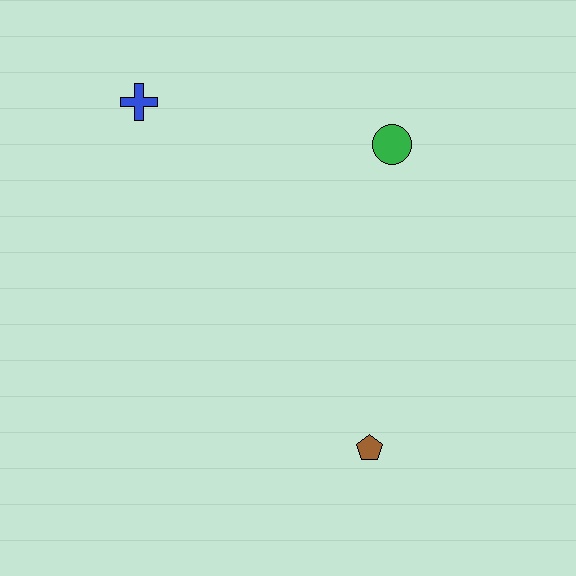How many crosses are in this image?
There is 1 cross.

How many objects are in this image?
There are 3 objects.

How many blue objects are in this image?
There is 1 blue object.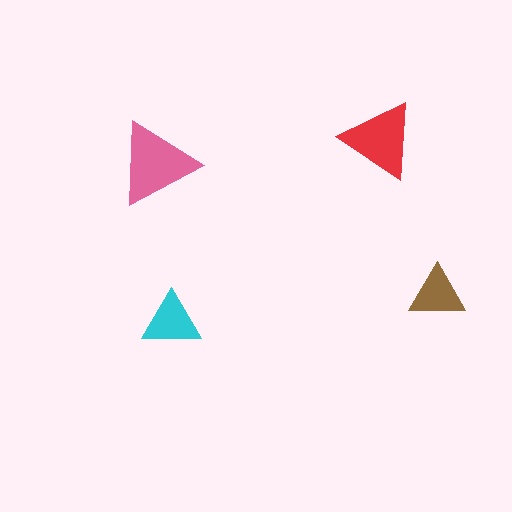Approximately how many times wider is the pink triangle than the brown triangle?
About 1.5 times wider.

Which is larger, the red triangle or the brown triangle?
The red one.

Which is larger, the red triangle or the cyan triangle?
The red one.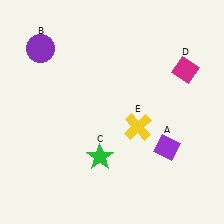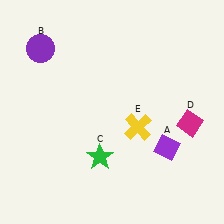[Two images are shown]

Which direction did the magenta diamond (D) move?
The magenta diamond (D) moved down.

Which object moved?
The magenta diamond (D) moved down.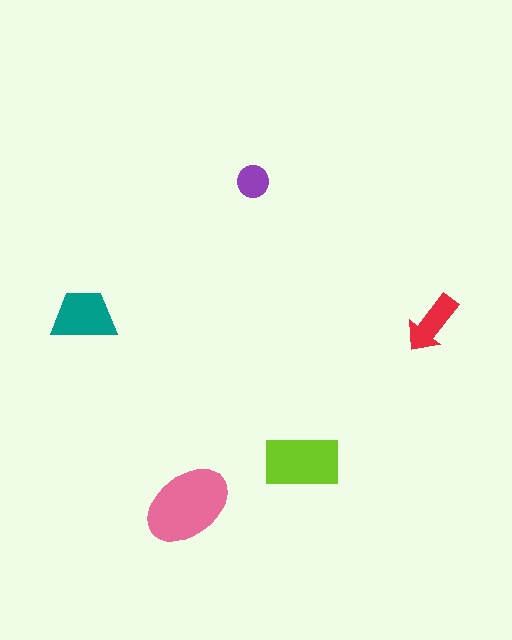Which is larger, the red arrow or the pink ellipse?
The pink ellipse.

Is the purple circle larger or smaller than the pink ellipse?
Smaller.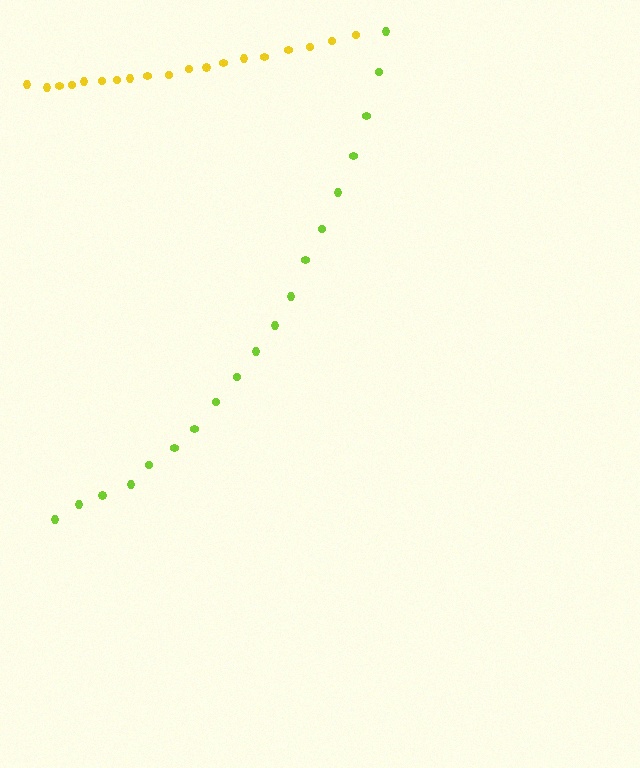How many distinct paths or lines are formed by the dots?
There are 2 distinct paths.